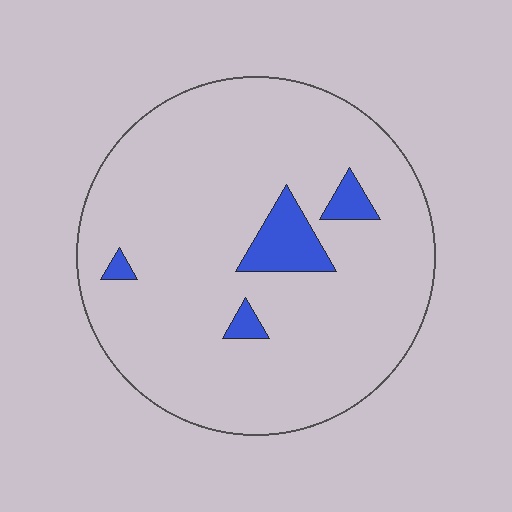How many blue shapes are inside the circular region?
4.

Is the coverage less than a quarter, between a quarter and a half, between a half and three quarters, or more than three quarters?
Less than a quarter.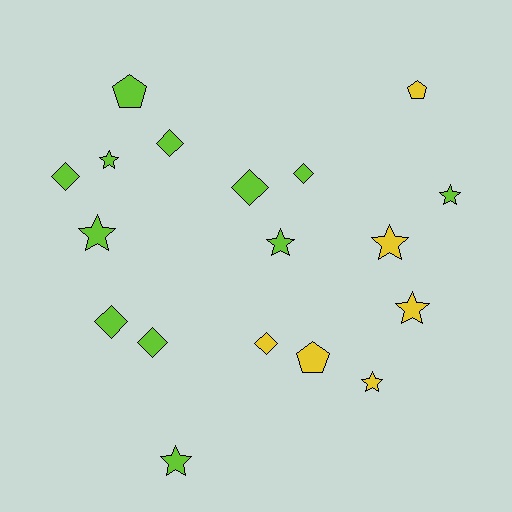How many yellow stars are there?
There are 3 yellow stars.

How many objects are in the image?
There are 18 objects.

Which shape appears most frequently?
Star, with 8 objects.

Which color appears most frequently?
Lime, with 12 objects.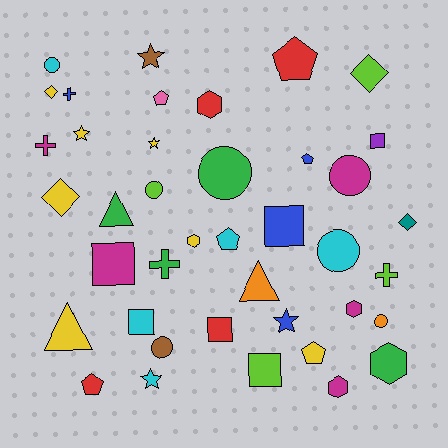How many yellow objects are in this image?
There are 7 yellow objects.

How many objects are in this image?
There are 40 objects.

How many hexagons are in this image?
There are 5 hexagons.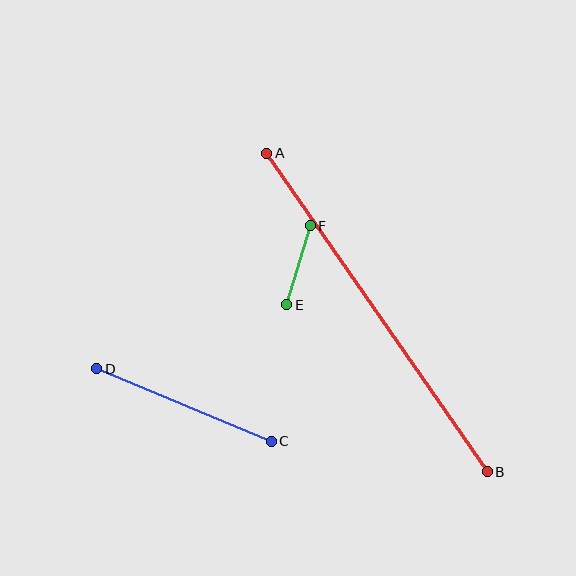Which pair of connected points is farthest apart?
Points A and B are farthest apart.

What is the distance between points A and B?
The distance is approximately 388 pixels.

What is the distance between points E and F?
The distance is approximately 82 pixels.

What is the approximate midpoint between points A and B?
The midpoint is at approximately (377, 313) pixels.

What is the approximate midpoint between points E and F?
The midpoint is at approximately (299, 265) pixels.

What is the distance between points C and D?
The distance is approximately 189 pixels.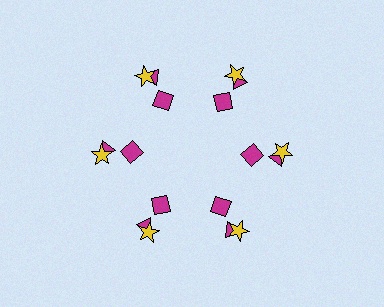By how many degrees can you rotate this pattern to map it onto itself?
The pattern maps onto itself every 60 degrees of rotation.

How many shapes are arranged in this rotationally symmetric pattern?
There are 18 shapes, arranged in 6 groups of 3.